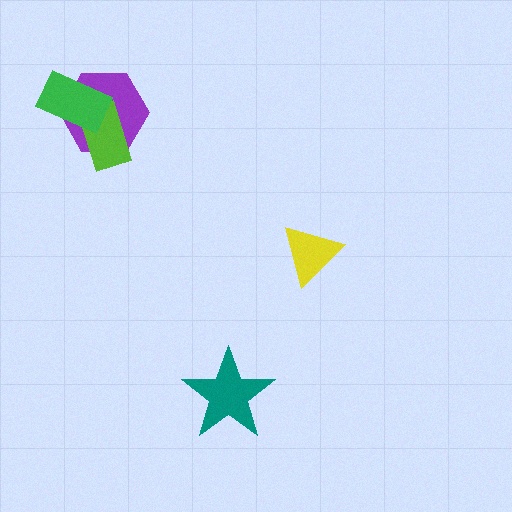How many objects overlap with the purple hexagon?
2 objects overlap with the purple hexagon.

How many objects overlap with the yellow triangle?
0 objects overlap with the yellow triangle.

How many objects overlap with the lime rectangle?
2 objects overlap with the lime rectangle.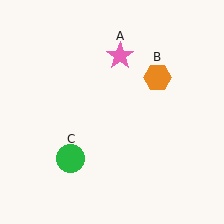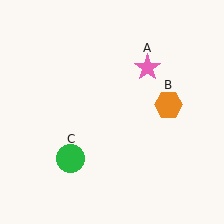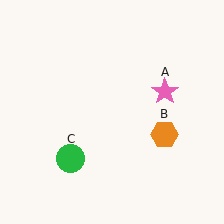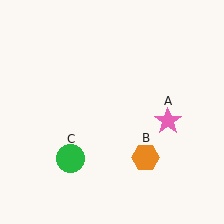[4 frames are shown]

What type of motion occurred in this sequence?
The pink star (object A), orange hexagon (object B) rotated clockwise around the center of the scene.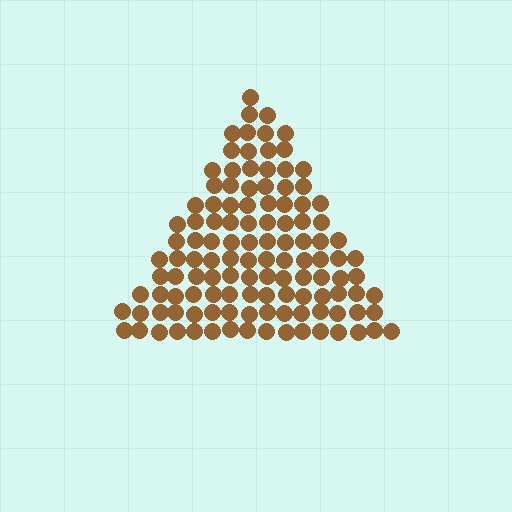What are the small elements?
The small elements are circles.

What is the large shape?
The large shape is a triangle.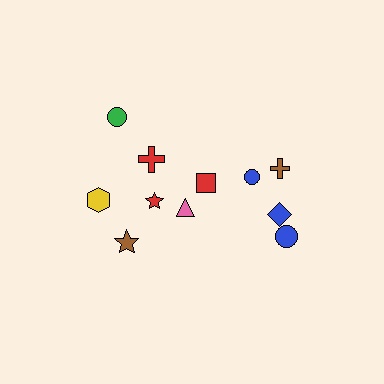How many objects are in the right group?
There are 4 objects.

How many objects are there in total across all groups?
There are 11 objects.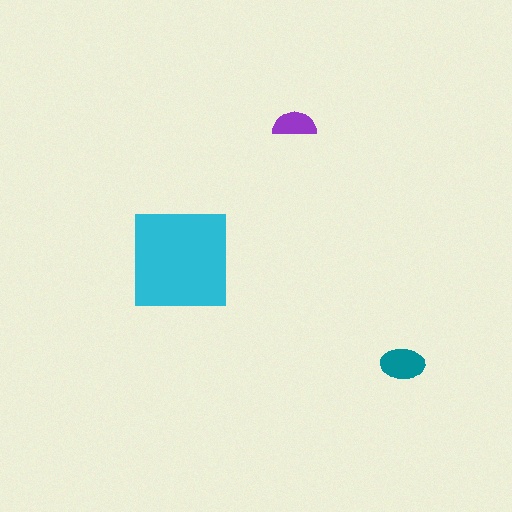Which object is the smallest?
The purple semicircle.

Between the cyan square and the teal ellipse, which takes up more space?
The cyan square.